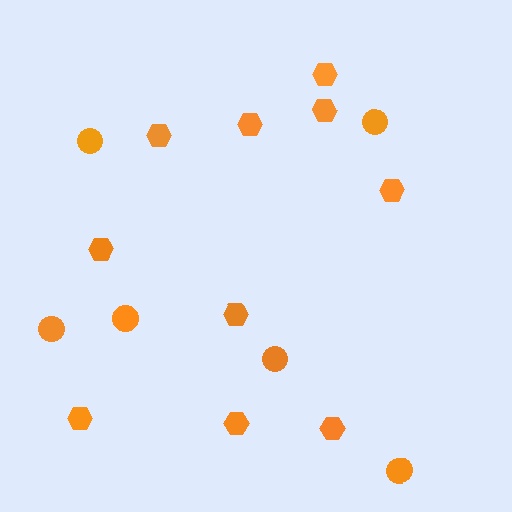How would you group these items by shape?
There are 2 groups: one group of hexagons (10) and one group of circles (6).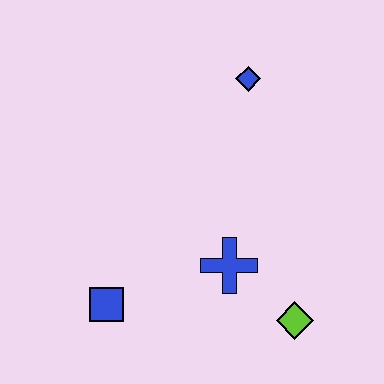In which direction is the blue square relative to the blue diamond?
The blue square is below the blue diamond.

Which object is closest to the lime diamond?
The blue cross is closest to the lime diamond.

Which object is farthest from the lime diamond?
The blue diamond is farthest from the lime diamond.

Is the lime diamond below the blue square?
Yes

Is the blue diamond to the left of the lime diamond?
Yes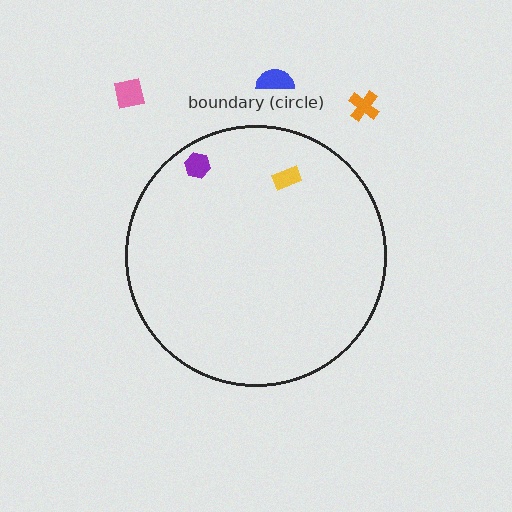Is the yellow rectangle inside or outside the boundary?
Inside.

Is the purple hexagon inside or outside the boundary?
Inside.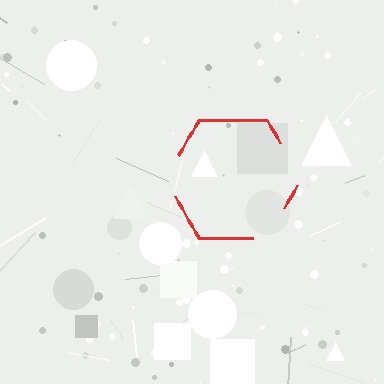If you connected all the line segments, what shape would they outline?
They would outline a hexagon.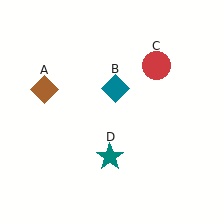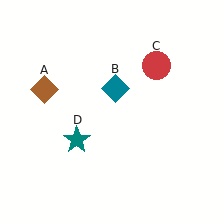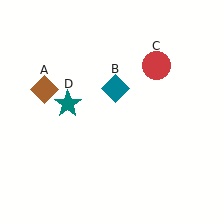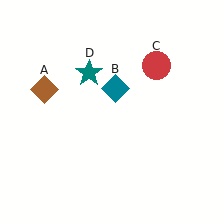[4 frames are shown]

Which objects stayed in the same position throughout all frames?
Brown diamond (object A) and teal diamond (object B) and red circle (object C) remained stationary.